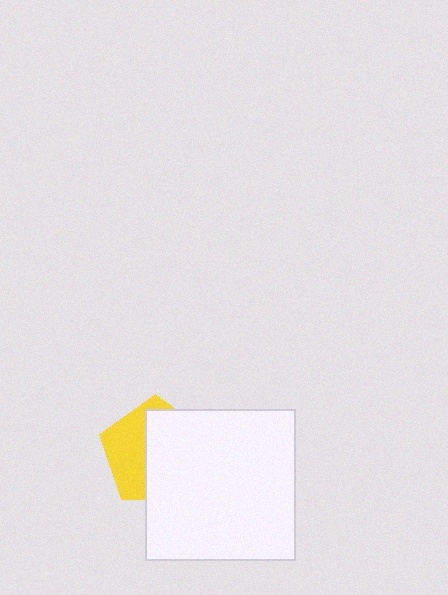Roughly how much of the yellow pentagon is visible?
A small part of it is visible (roughly 41%).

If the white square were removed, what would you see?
You would see the complete yellow pentagon.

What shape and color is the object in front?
The object in front is a white square.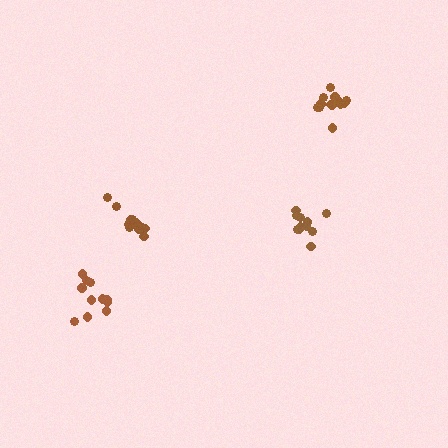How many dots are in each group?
Group 1: 14 dots, Group 2: 11 dots, Group 3: 14 dots, Group 4: 11 dots (50 total).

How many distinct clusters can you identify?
There are 4 distinct clusters.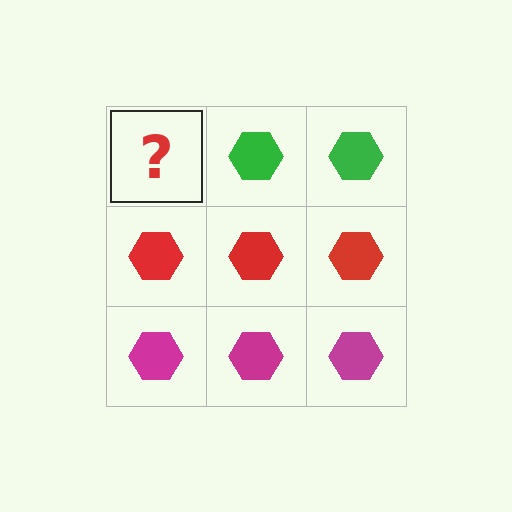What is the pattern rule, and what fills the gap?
The rule is that each row has a consistent color. The gap should be filled with a green hexagon.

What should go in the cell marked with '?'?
The missing cell should contain a green hexagon.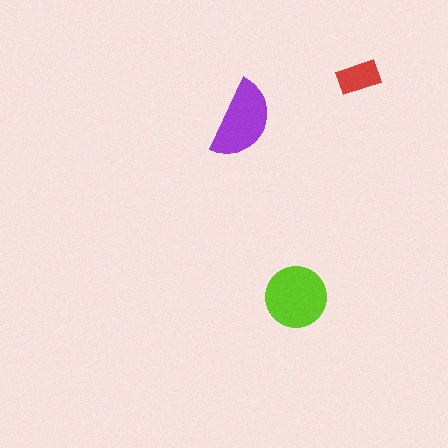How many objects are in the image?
There are 3 objects in the image.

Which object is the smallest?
The red rectangle.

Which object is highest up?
The red rectangle is topmost.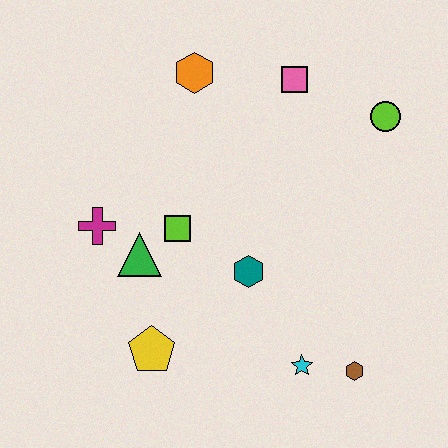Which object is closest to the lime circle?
The pink square is closest to the lime circle.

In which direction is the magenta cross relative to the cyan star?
The magenta cross is to the left of the cyan star.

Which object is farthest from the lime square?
The lime circle is farthest from the lime square.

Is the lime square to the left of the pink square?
Yes